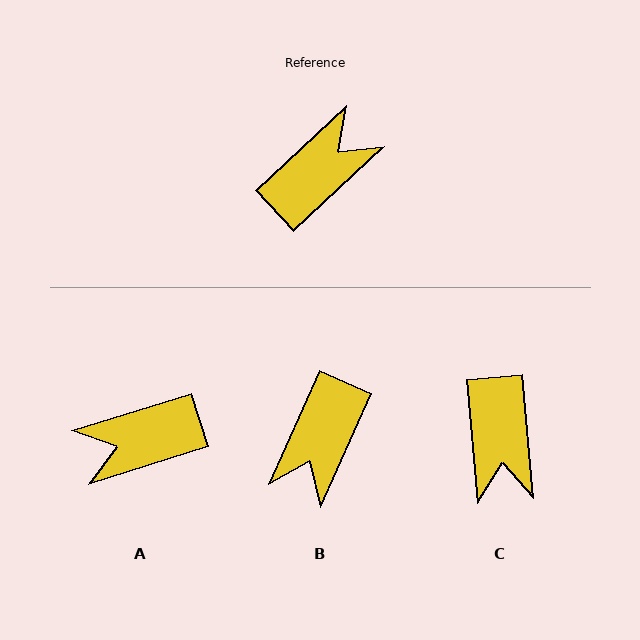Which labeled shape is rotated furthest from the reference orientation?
B, about 157 degrees away.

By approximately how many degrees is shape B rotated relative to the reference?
Approximately 157 degrees clockwise.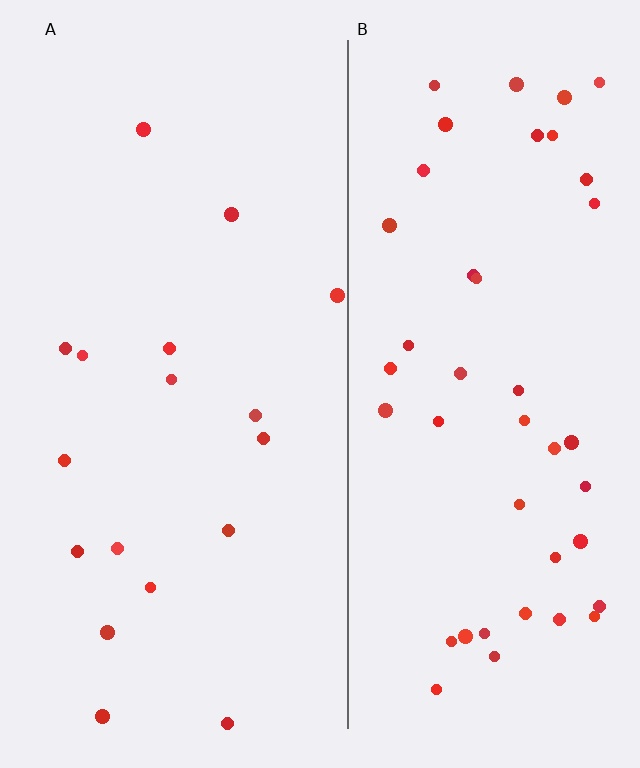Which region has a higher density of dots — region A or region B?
B (the right).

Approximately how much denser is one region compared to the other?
Approximately 2.5× — region B over region A.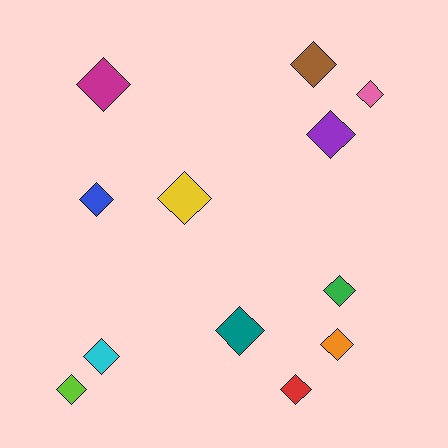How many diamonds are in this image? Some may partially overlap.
There are 12 diamonds.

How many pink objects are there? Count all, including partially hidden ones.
There is 1 pink object.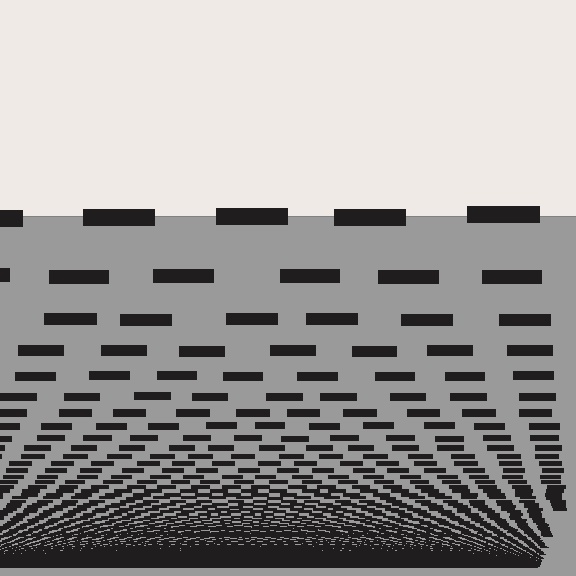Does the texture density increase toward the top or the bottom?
Density increases toward the bottom.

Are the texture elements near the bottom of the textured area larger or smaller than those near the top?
Smaller. The gradient is inverted — elements near the bottom are smaller and denser.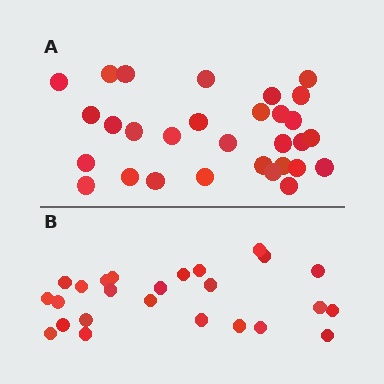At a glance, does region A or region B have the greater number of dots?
Region A (the top region) has more dots.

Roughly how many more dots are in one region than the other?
Region A has about 5 more dots than region B.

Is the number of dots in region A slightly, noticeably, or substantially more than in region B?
Region A has only slightly more — the two regions are fairly close. The ratio is roughly 1.2 to 1.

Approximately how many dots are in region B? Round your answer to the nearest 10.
About 20 dots. (The exact count is 25, which rounds to 20.)